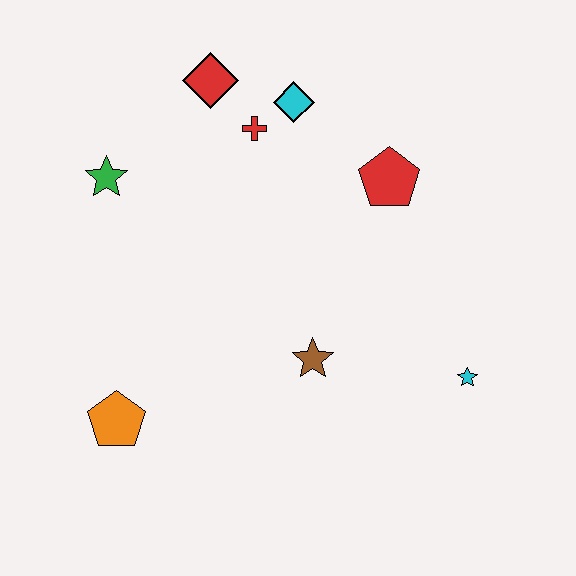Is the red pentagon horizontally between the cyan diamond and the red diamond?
No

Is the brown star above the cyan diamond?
No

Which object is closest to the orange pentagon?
The brown star is closest to the orange pentagon.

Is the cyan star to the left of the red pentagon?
No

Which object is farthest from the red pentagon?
The orange pentagon is farthest from the red pentagon.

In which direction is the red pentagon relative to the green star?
The red pentagon is to the right of the green star.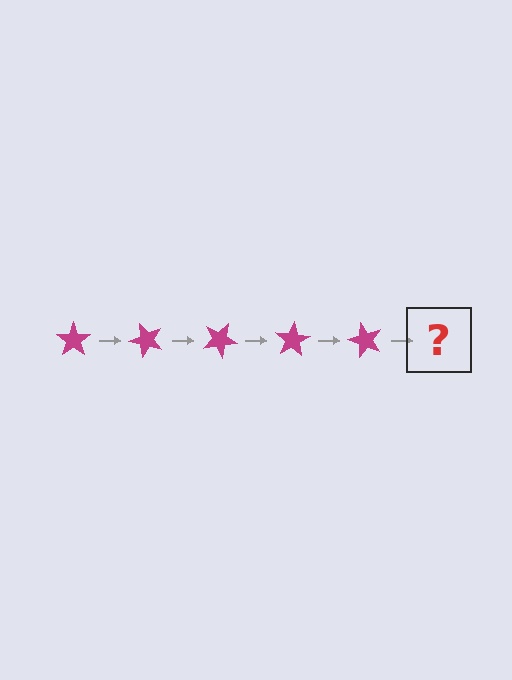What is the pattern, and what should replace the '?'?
The pattern is that the star rotates 50 degrees each step. The '?' should be a magenta star rotated 250 degrees.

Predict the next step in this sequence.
The next step is a magenta star rotated 250 degrees.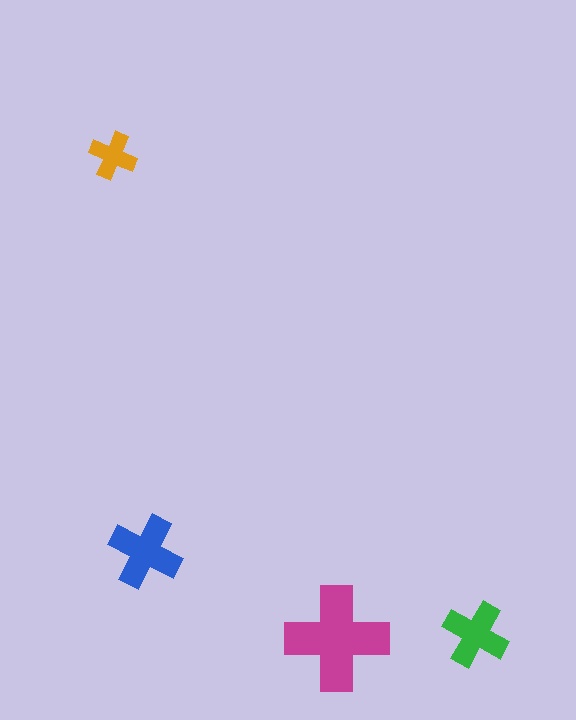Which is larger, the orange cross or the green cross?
The green one.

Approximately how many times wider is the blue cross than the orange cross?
About 1.5 times wider.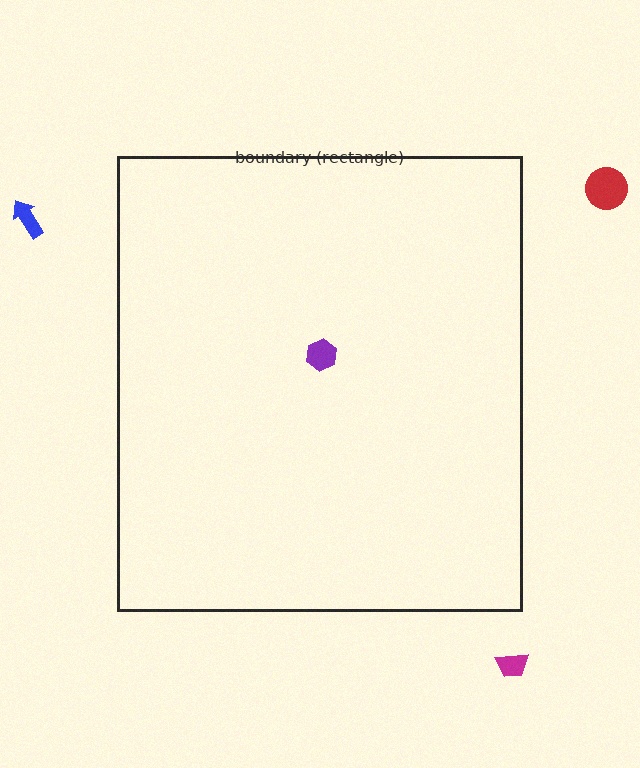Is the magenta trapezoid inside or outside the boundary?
Outside.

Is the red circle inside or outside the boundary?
Outside.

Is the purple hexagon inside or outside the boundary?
Inside.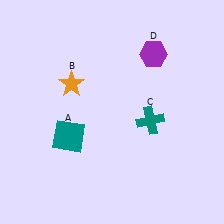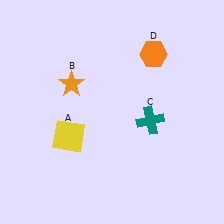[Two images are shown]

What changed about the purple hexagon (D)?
In Image 1, D is purple. In Image 2, it changed to orange.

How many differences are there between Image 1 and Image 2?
There are 2 differences between the two images.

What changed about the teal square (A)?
In Image 1, A is teal. In Image 2, it changed to yellow.